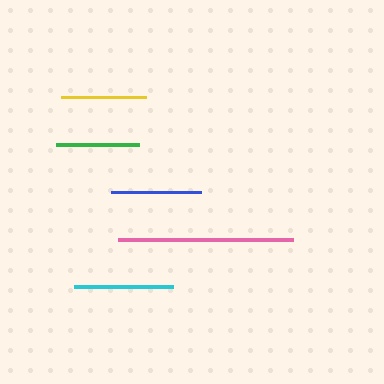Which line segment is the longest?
The pink line is the longest at approximately 175 pixels.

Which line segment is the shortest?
The green line is the shortest at approximately 83 pixels.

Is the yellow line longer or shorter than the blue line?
The blue line is longer than the yellow line.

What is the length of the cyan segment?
The cyan segment is approximately 99 pixels long.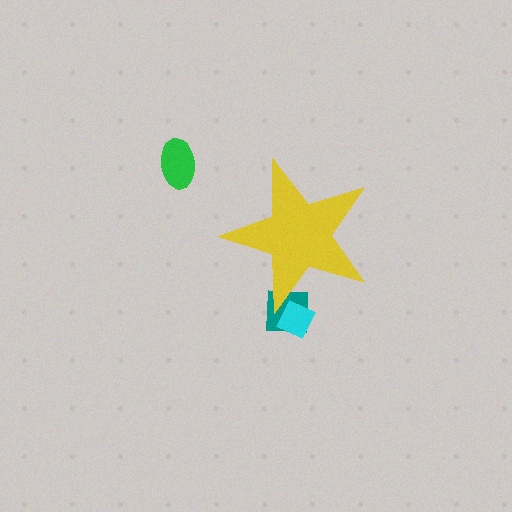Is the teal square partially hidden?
Yes, the teal square is partially hidden behind the yellow star.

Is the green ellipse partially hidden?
No, the green ellipse is fully visible.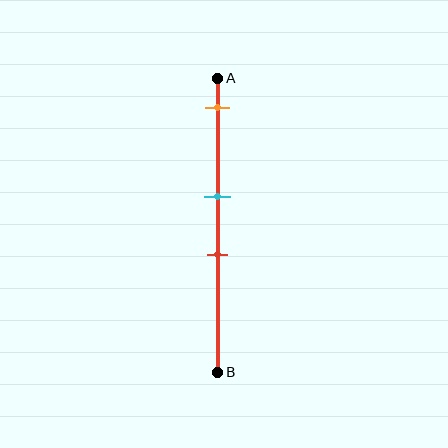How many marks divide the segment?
There are 3 marks dividing the segment.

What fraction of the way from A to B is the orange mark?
The orange mark is approximately 10% (0.1) of the way from A to B.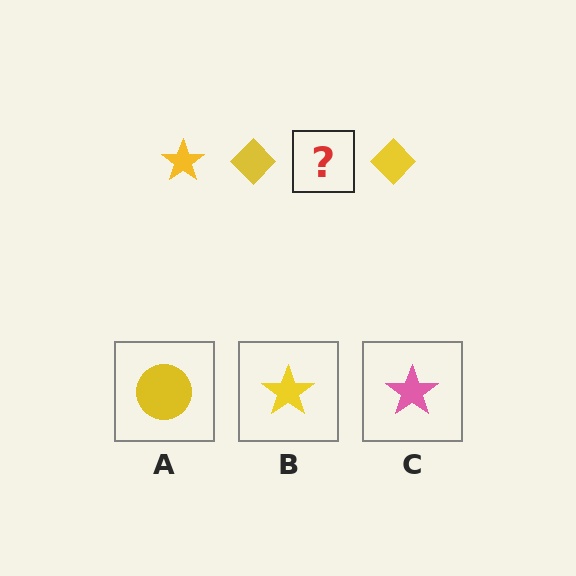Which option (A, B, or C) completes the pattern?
B.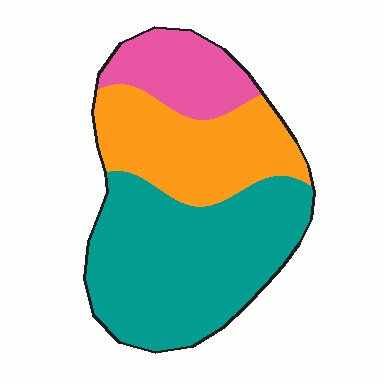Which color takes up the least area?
Pink, at roughly 15%.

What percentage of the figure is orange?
Orange covers roughly 30% of the figure.